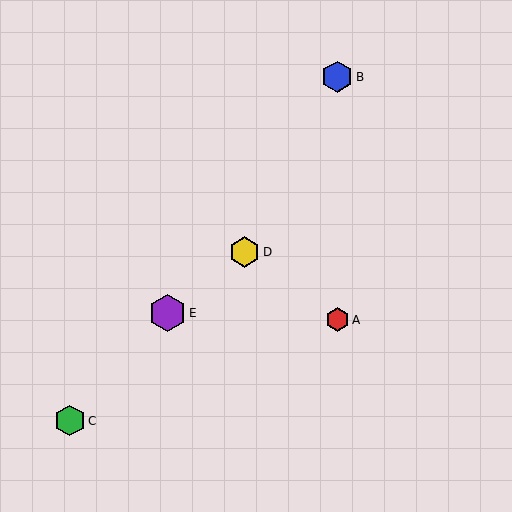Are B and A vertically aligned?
Yes, both are at x≈337.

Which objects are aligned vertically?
Objects A, B are aligned vertically.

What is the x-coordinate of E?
Object E is at x≈168.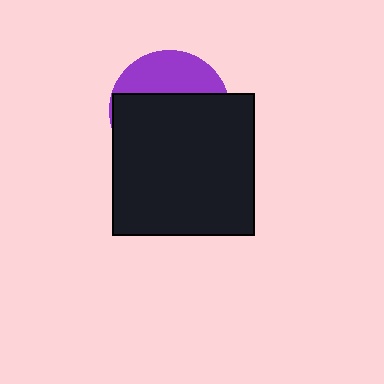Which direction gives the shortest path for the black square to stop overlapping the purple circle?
Moving down gives the shortest separation.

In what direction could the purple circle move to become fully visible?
The purple circle could move up. That would shift it out from behind the black square entirely.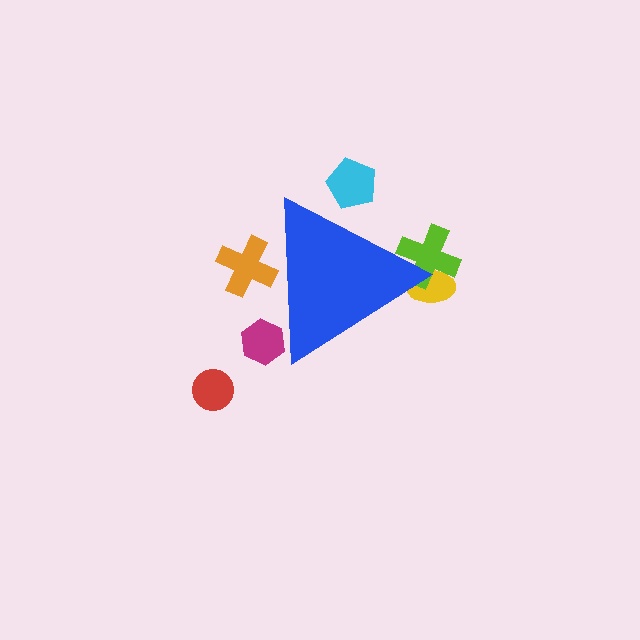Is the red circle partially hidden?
No, the red circle is fully visible.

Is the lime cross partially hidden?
Yes, the lime cross is partially hidden behind the blue triangle.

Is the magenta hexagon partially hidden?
Yes, the magenta hexagon is partially hidden behind the blue triangle.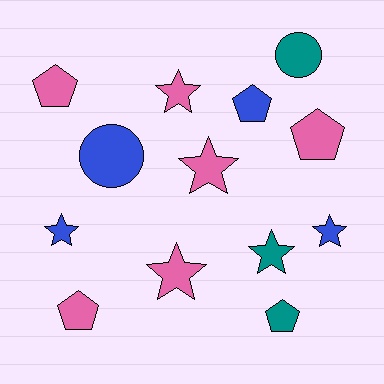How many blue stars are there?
There are 2 blue stars.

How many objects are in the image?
There are 13 objects.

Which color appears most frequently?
Pink, with 6 objects.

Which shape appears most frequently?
Star, with 6 objects.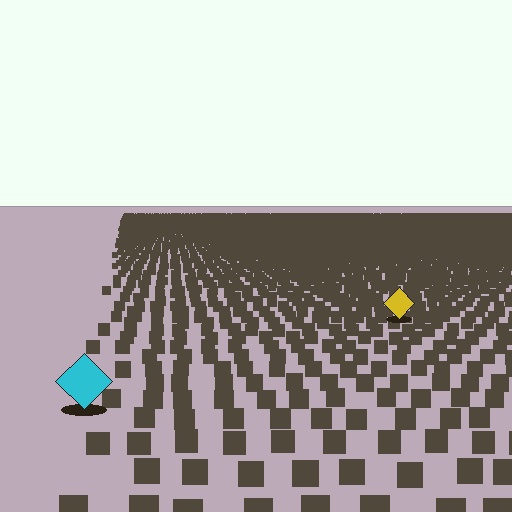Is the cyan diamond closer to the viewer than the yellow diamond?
Yes. The cyan diamond is closer — you can tell from the texture gradient: the ground texture is coarser near it.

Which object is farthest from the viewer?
The yellow diamond is farthest from the viewer. It appears smaller and the ground texture around it is denser.